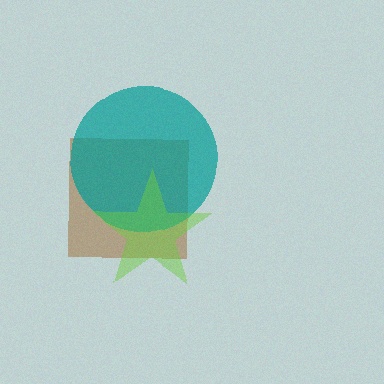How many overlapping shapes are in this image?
There are 3 overlapping shapes in the image.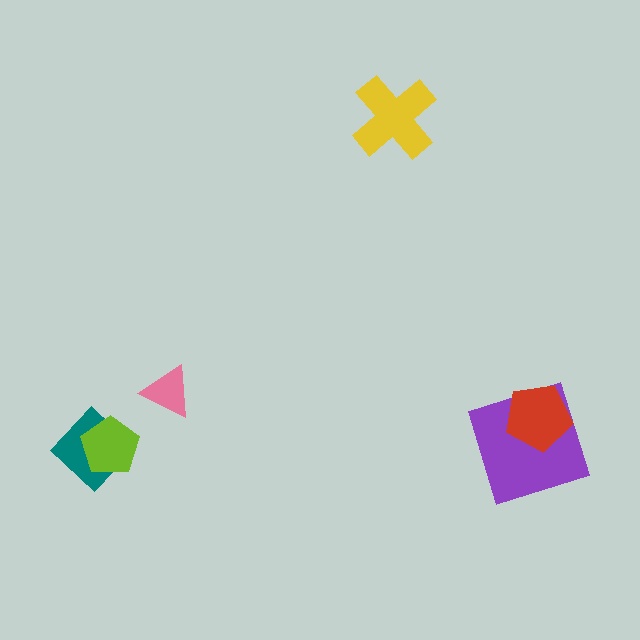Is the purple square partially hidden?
Yes, it is partially covered by another shape.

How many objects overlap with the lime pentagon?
1 object overlaps with the lime pentagon.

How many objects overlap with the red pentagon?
1 object overlaps with the red pentagon.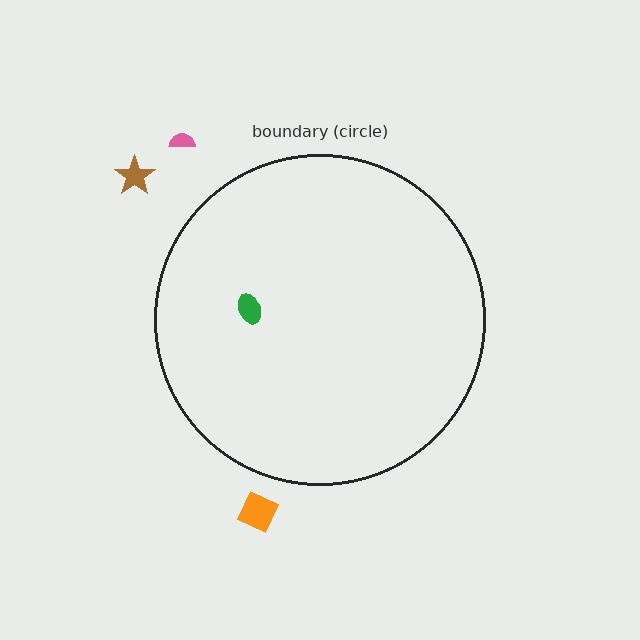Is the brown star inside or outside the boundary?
Outside.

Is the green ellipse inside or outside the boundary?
Inside.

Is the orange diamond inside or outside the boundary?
Outside.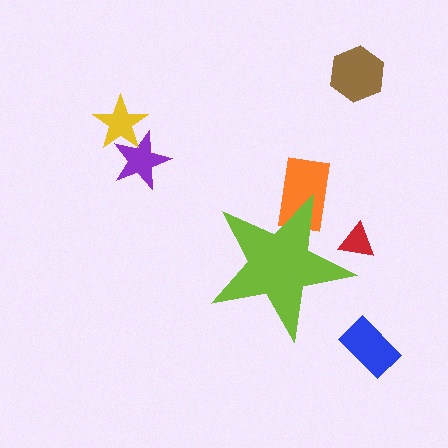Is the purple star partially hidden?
No, the purple star is fully visible.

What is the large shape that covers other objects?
A lime star.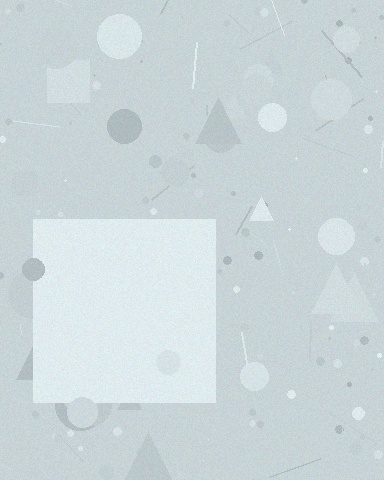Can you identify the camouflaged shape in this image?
The camouflaged shape is a square.